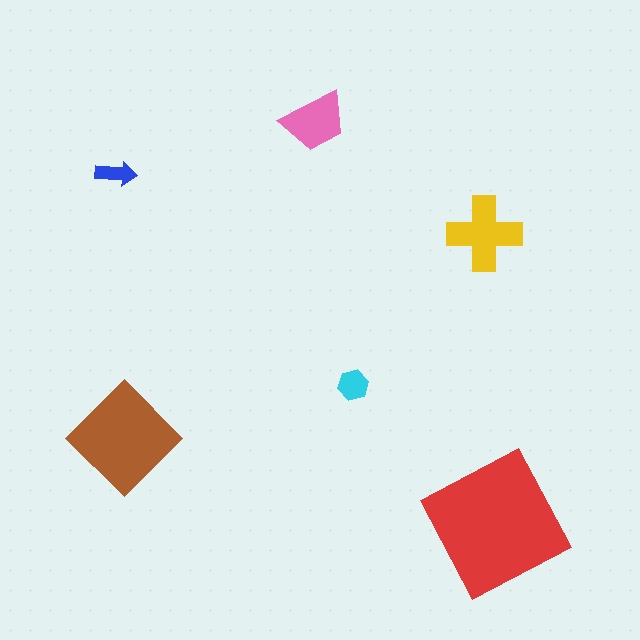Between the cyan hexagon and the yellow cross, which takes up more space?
The yellow cross.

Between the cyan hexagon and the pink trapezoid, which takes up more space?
The pink trapezoid.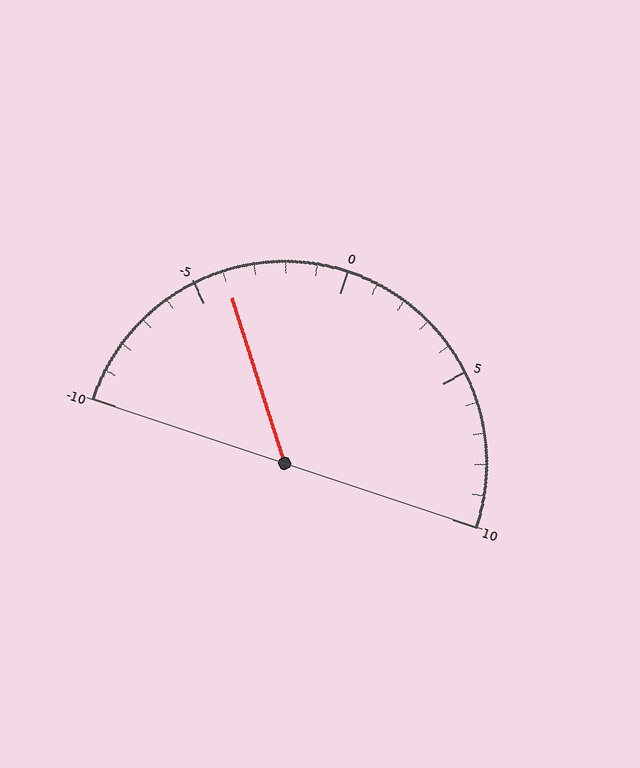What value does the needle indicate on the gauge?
The needle indicates approximately -4.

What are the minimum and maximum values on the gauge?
The gauge ranges from -10 to 10.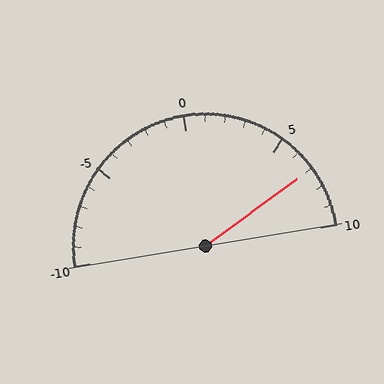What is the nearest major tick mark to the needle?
The nearest major tick mark is 5.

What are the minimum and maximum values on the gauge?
The gauge ranges from -10 to 10.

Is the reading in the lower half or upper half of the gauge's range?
The reading is in the upper half of the range (-10 to 10).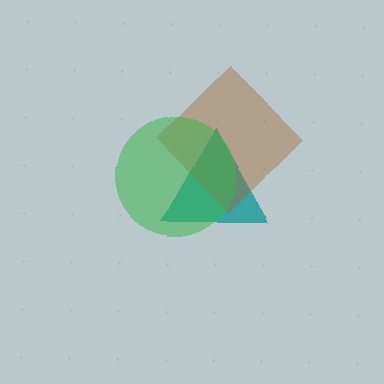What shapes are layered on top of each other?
The layered shapes are: a teal triangle, a brown diamond, a green circle.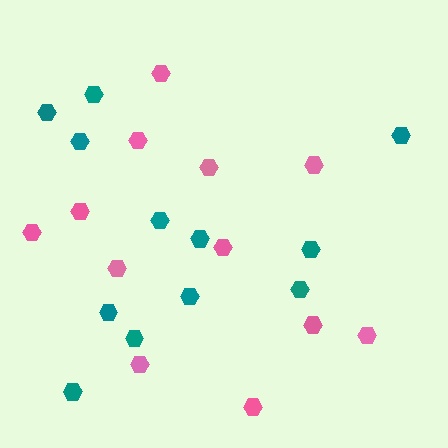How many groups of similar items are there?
There are 2 groups: one group of pink hexagons (12) and one group of teal hexagons (12).